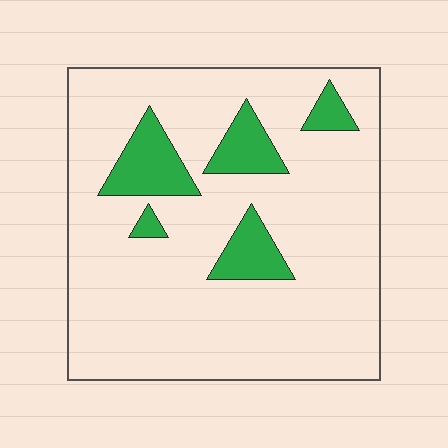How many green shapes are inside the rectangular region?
5.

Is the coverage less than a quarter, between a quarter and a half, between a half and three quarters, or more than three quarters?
Less than a quarter.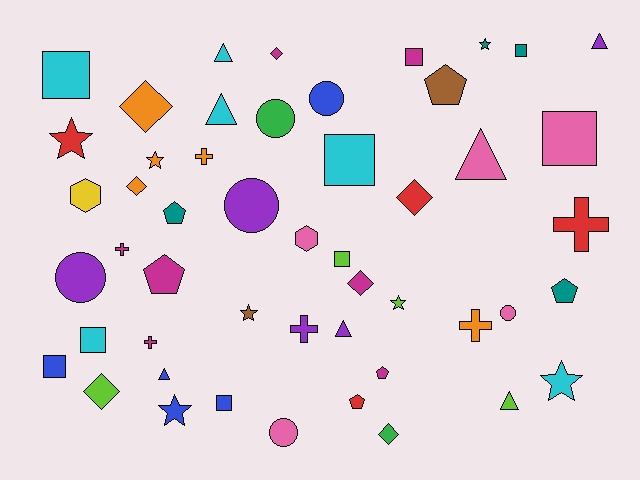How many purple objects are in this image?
There are 5 purple objects.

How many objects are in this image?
There are 50 objects.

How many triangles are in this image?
There are 7 triangles.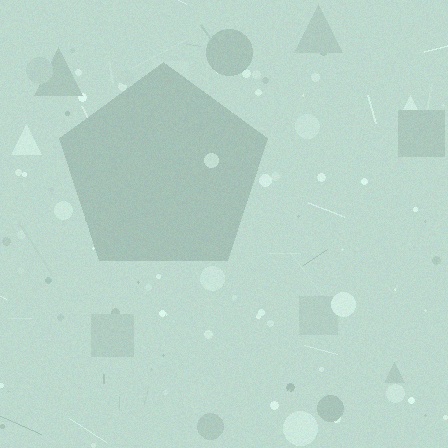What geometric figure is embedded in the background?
A pentagon is embedded in the background.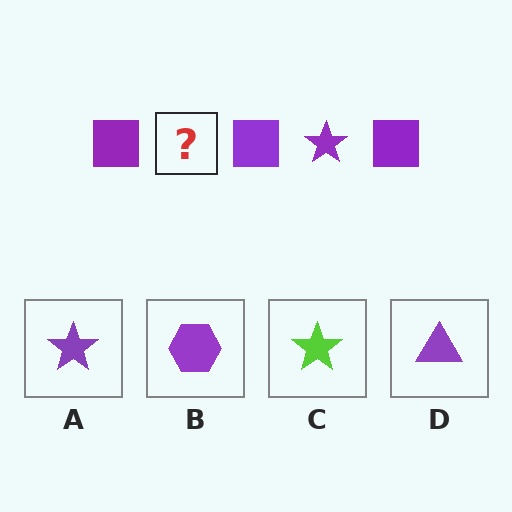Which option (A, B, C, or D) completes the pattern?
A.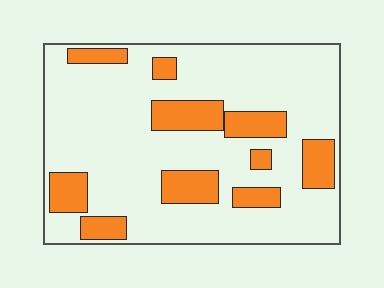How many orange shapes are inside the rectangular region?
10.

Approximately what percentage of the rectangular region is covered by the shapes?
Approximately 20%.